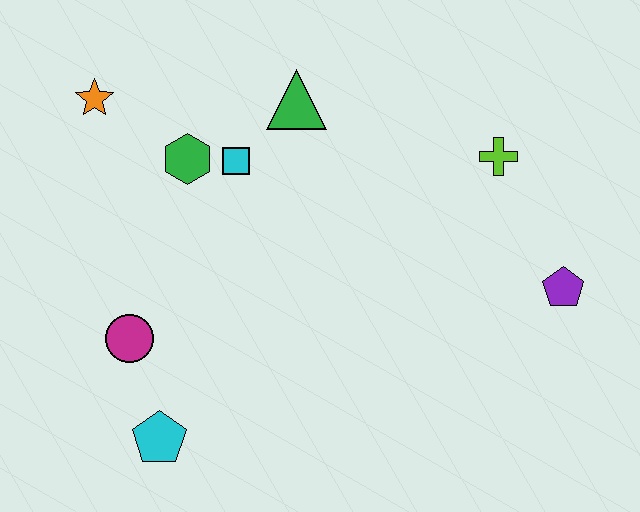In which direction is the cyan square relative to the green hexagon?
The cyan square is to the right of the green hexagon.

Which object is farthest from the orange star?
The purple pentagon is farthest from the orange star.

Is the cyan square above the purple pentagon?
Yes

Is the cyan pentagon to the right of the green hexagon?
No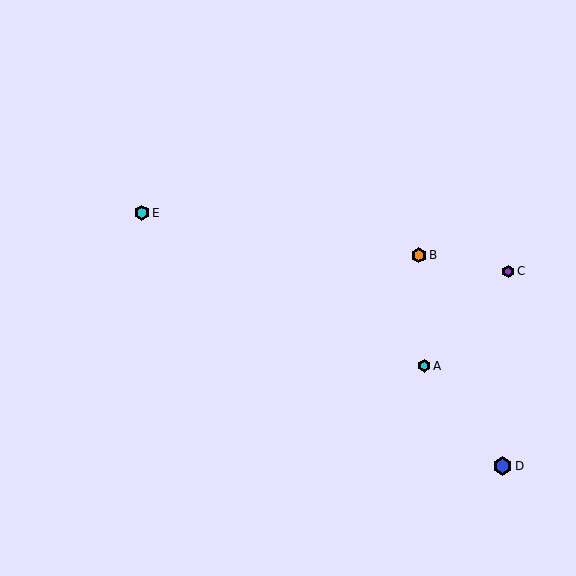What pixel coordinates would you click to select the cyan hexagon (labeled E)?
Click at (142, 213) to select the cyan hexagon E.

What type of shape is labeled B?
Shape B is an orange hexagon.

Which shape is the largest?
The blue hexagon (labeled D) is the largest.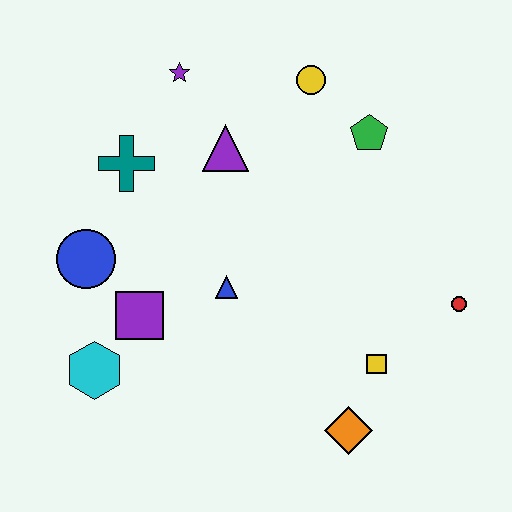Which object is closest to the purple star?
The purple triangle is closest to the purple star.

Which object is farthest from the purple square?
The red circle is farthest from the purple square.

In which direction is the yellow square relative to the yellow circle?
The yellow square is below the yellow circle.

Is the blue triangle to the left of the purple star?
No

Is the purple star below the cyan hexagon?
No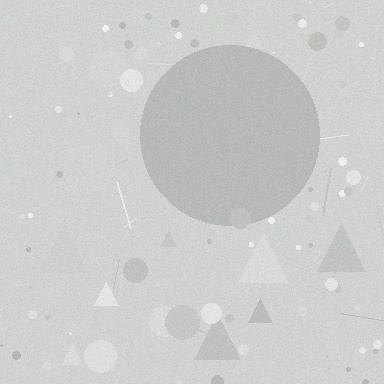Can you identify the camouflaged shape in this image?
The camouflaged shape is a circle.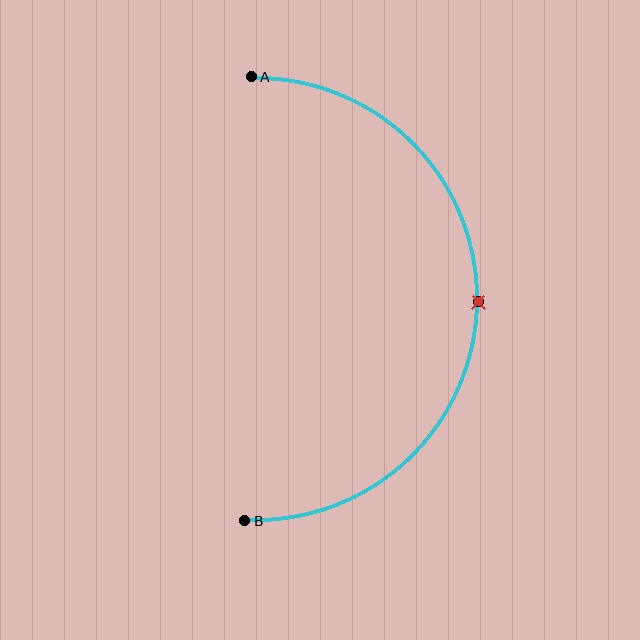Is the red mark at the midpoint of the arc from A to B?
Yes. The red mark lies on the arc at equal arc-length from both A and B — it is the arc midpoint.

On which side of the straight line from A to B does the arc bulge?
The arc bulges to the right of the straight line connecting A and B.